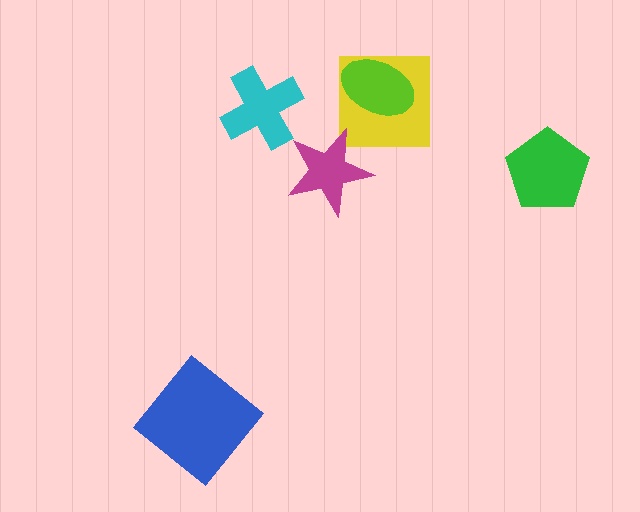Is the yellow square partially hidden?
Yes, it is partially covered by another shape.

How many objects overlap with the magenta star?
0 objects overlap with the magenta star.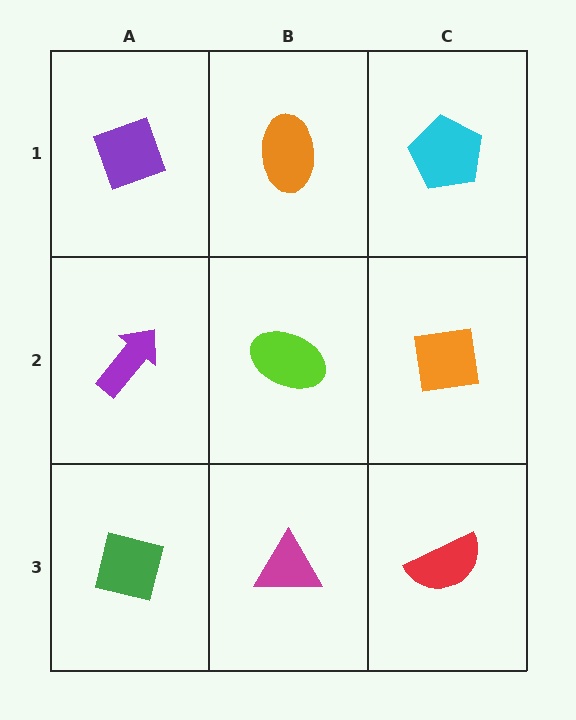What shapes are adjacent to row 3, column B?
A lime ellipse (row 2, column B), a green square (row 3, column A), a red semicircle (row 3, column C).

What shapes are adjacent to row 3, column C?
An orange square (row 2, column C), a magenta triangle (row 3, column B).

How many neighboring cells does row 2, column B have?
4.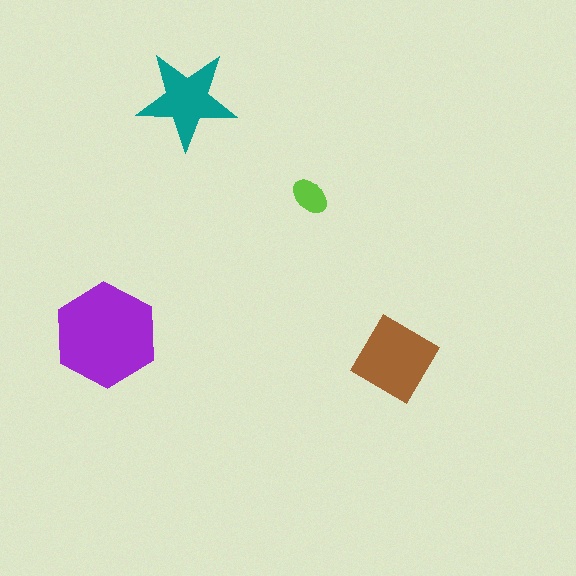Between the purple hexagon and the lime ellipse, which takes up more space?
The purple hexagon.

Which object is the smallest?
The lime ellipse.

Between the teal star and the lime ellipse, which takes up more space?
The teal star.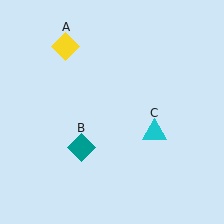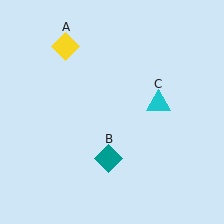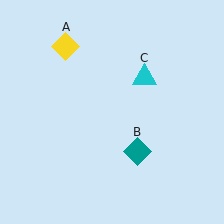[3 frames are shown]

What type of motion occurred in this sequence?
The teal diamond (object B), cyan triangle (object C) rotated counterclockwise around the center of the scene.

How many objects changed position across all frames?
2 objects changed position: teal diamond (object B), cyan triangle (object C).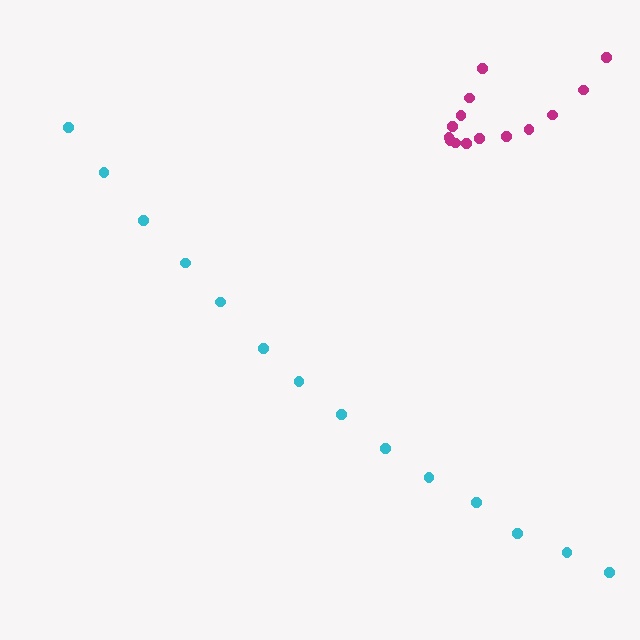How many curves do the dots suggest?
There are 2 distinct paths.